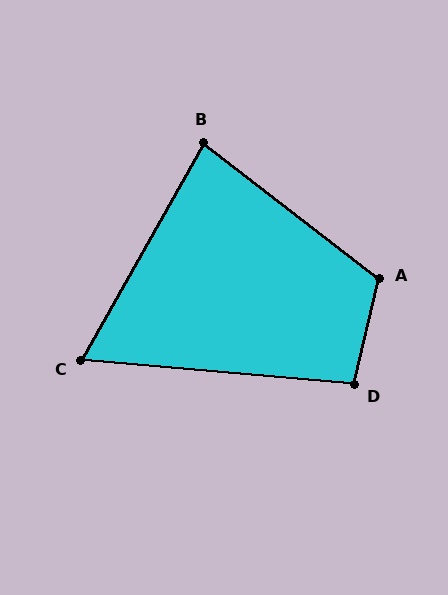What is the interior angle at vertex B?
Approximately 81 degrees (acute).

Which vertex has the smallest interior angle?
C, at approximately 66 degrees.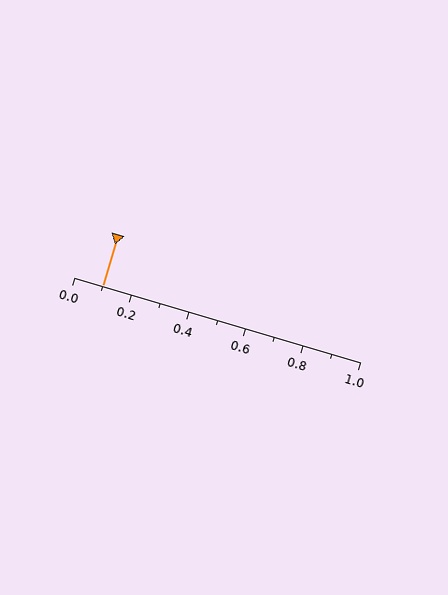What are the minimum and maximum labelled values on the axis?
The axis runs from 0.0 to 1.0.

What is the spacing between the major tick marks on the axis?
The major ticks are spaced 0.2 apart.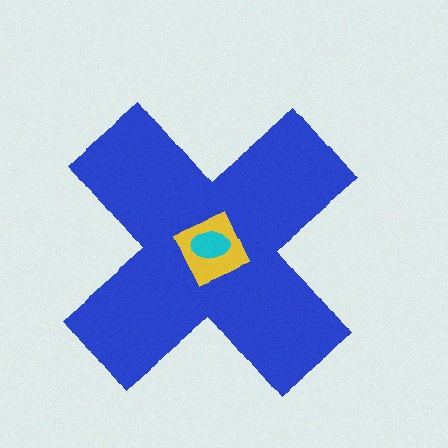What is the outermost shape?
The blue cross.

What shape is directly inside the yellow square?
The cyan ellipse.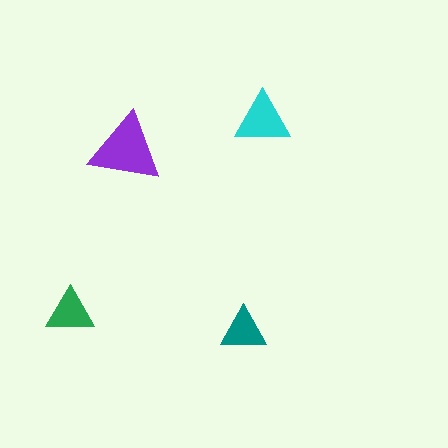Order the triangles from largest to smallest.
the purple one, the cyan one, the green one, the teal one.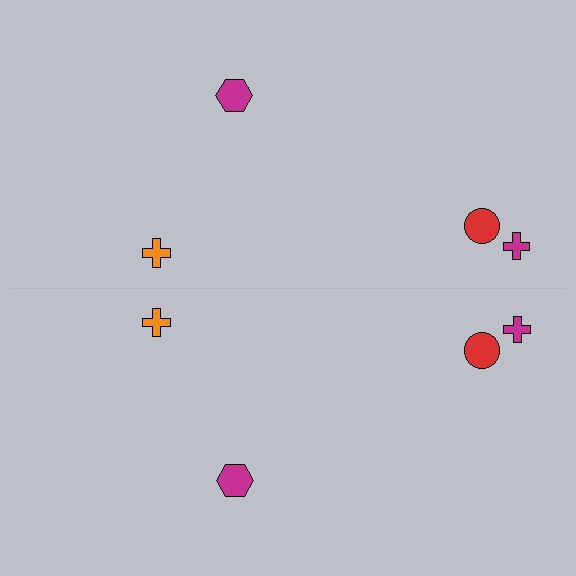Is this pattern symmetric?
Yes, this pattern has bilateral (reflection) symmetry.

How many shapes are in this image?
There are 8 shapes in this image.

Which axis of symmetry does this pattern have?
The pattern has a horizontal axis of symmetry running through the center of the image.